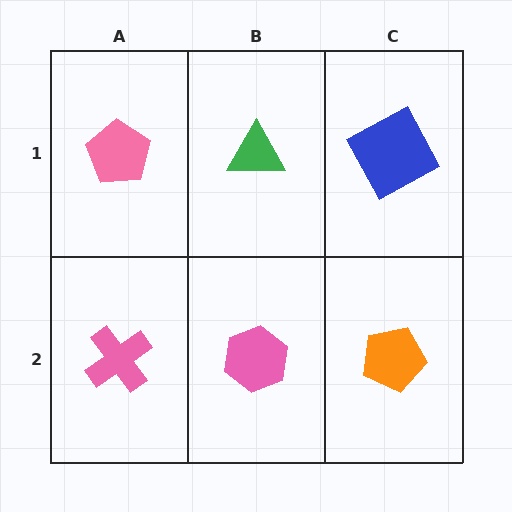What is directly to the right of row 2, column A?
A pink hexagon.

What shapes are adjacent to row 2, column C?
A blue square (row 1, column C), a pink hexagon (row 2, column B).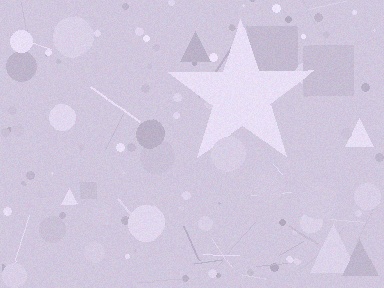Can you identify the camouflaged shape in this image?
The camouflaged shape is a star.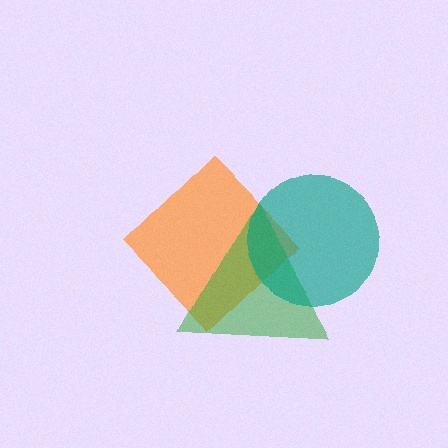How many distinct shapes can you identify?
There are 3 distinct shapes: an orange diamond, a green triangle, a teal circle.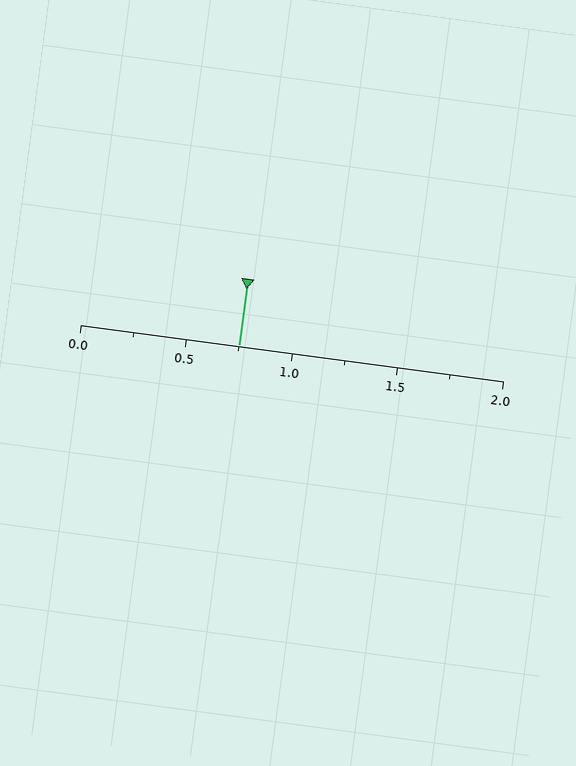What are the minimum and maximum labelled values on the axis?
The axis runs from 0.0 to 2.0.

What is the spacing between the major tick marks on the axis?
The major ticks are spaced 0.5 apart.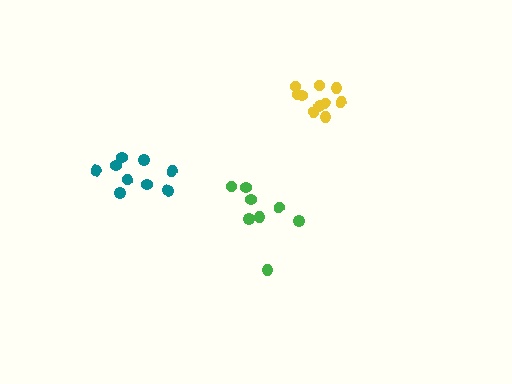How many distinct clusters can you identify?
There are 3 distinct clusters.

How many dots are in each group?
Group 1: 9 dots, Group 2: 8 dots, Group 3: 10 dots (27 total).